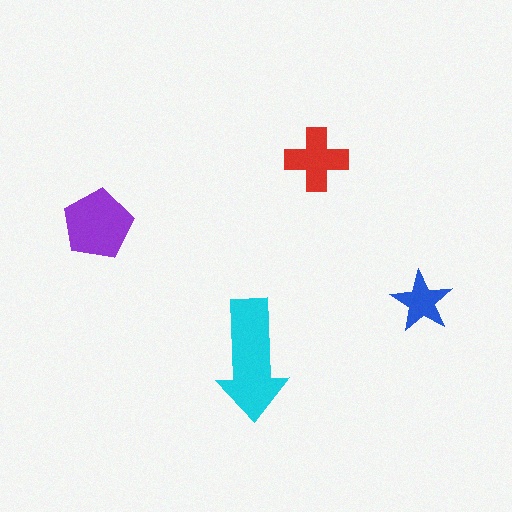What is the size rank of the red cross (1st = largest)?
3rd.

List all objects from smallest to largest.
The blue star, the red cross, the purple pentagon, the cyan arrow.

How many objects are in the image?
There are 4 objects in the image.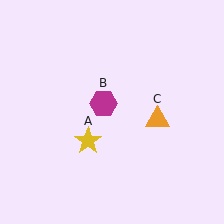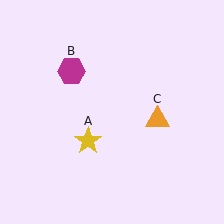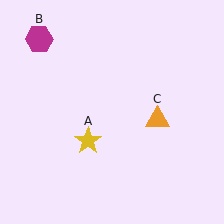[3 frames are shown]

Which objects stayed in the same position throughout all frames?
Yellow star (object A) and orange triangle (object C) remained stationary.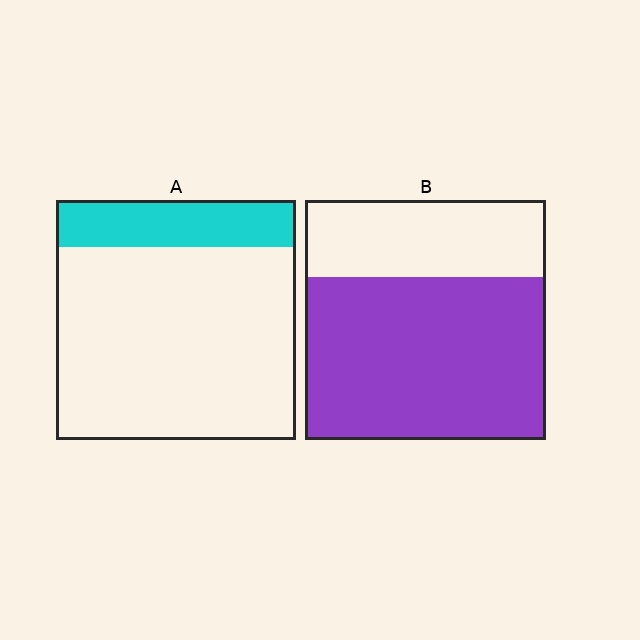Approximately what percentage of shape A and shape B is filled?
A is approximately 20% and B is approximately 70%.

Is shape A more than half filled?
No.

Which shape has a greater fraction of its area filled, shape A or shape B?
Shape B.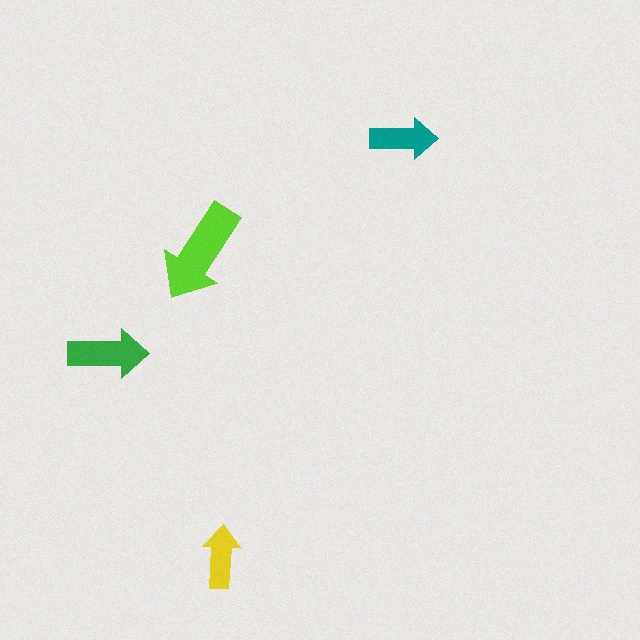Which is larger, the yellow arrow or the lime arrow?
The lime one.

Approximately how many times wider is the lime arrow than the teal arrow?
About 1.5 times wider.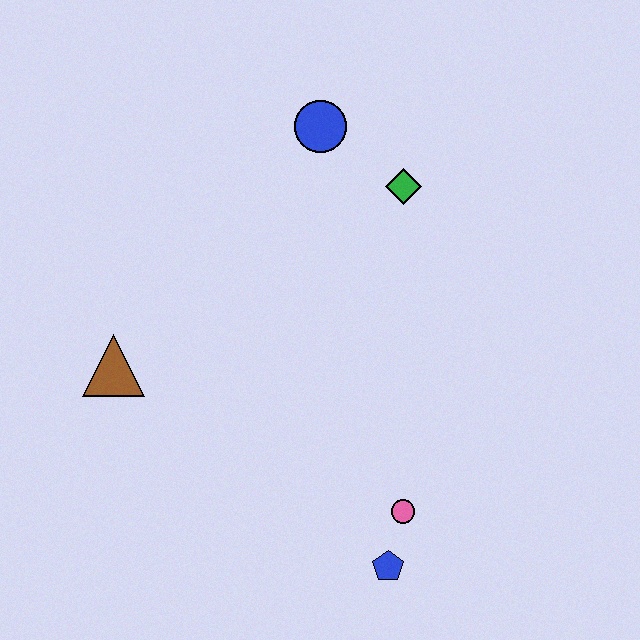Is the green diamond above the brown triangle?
Yes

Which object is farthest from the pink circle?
The blue circle is farthest from the pink circle.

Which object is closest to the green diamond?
The blue circle is closest to the green diamond.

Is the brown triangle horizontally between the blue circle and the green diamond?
No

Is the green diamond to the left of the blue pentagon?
No